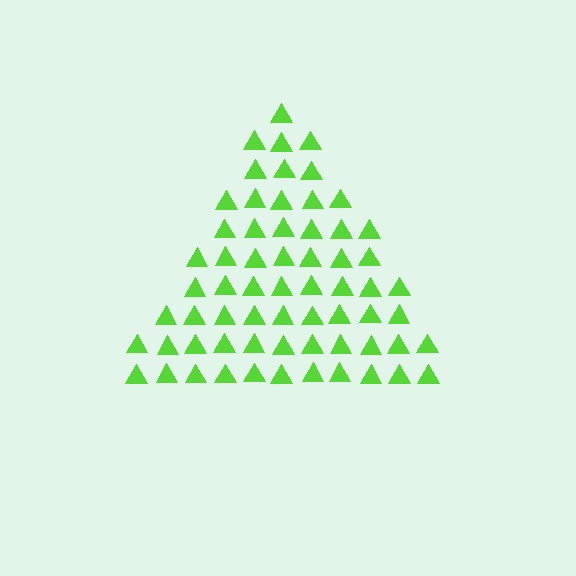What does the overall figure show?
The overall figure shows a triangle.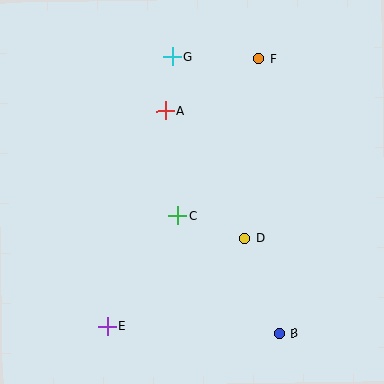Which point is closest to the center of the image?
Point C at (178, 216) is closest to the center.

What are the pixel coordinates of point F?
Point F is at (259, 59).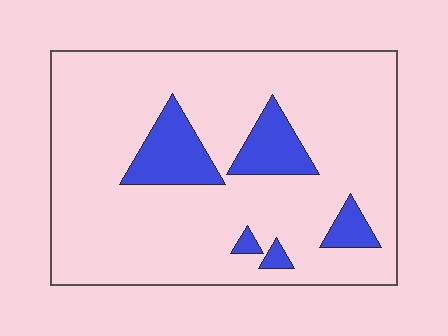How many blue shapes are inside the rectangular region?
5.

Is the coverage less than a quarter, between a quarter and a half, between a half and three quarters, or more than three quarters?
Less than a quarter.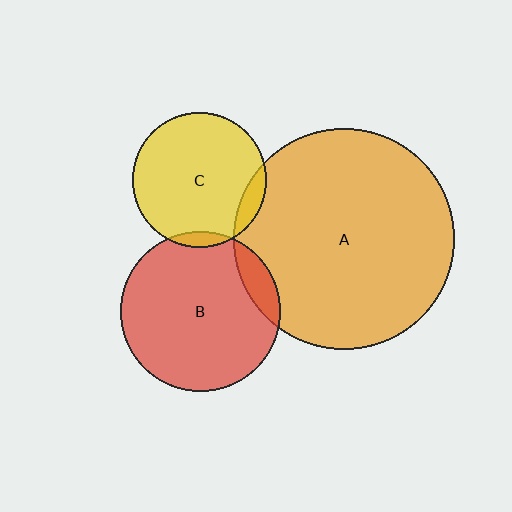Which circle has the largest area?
Circle A (orange).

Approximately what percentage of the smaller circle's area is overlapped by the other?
Approximately 5%.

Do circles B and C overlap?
Yes.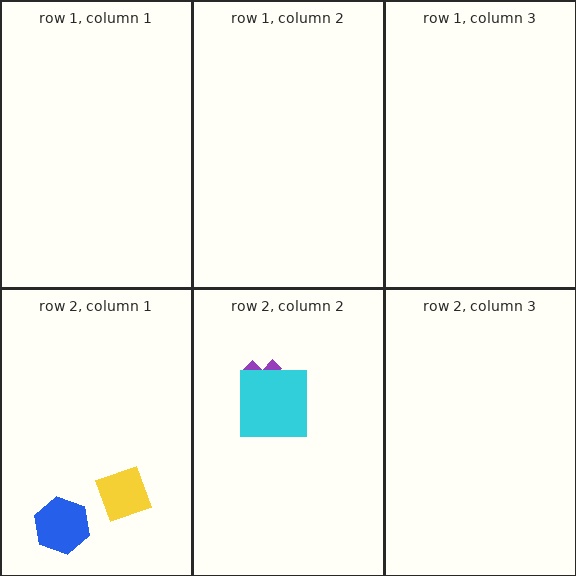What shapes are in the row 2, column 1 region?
The blue hexagon, the yellow diamond.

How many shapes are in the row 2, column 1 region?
2.